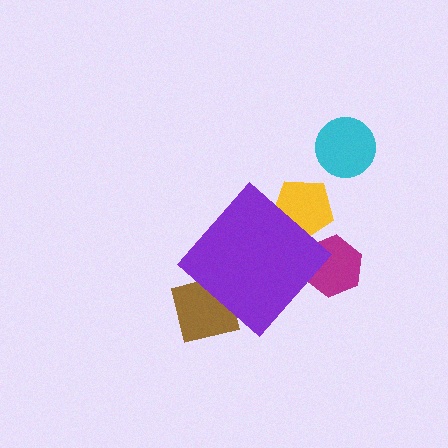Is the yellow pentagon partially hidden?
Yes, the yellow pentagon is partially hidden behind the purple diamond.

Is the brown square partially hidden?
Yes, the brown square is partially hidden behind the purple diamond.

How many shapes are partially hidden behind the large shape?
3 shapes are partially hidden.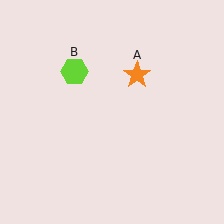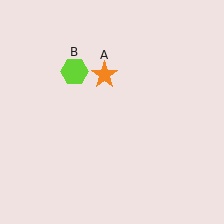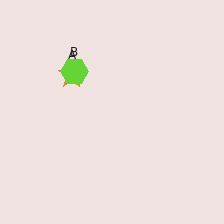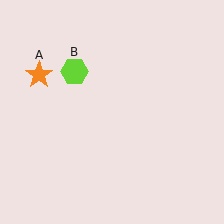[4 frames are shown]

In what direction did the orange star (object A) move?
The orange star (object A) moved left.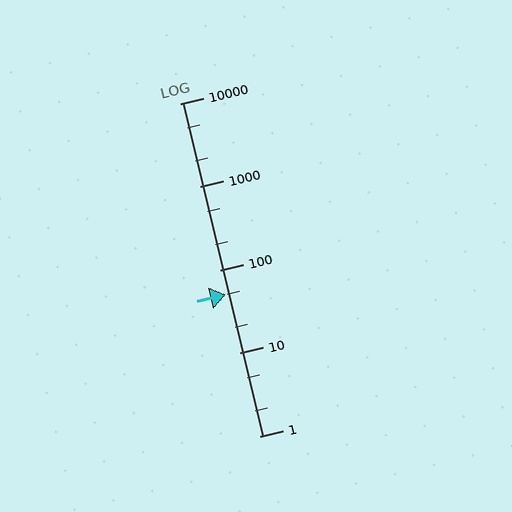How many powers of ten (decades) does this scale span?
The scale spans 4 decades, from 1 to 10000.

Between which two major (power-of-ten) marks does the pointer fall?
The pointer is between 10 and 100.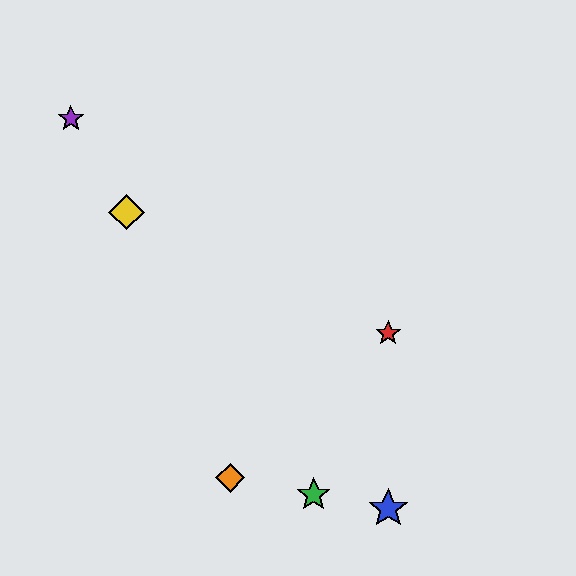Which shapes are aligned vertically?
The red star, the blue star are aligned vertically.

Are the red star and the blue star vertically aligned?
Yes, both are at x≈388.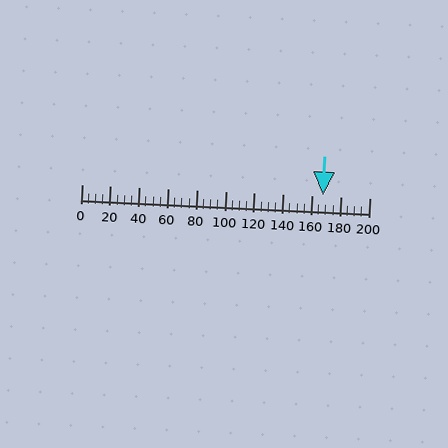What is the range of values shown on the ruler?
The ruler shows values from 0 to 200.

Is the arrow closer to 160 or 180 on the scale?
The arrow is closer to 160.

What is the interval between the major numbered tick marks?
The major tick marks are spaced 20 units apart.